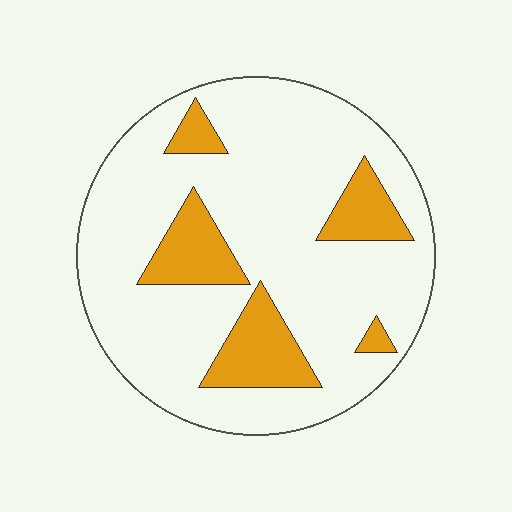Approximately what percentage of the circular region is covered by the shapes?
Approximately 20%.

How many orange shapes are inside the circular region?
5.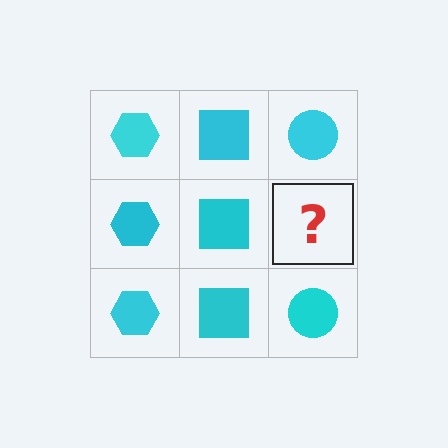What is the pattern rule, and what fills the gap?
The rule is that each column has a consistent shape. The gap should be filled with a cyan circle.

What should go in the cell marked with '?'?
The missing cell should contain a cyan circle.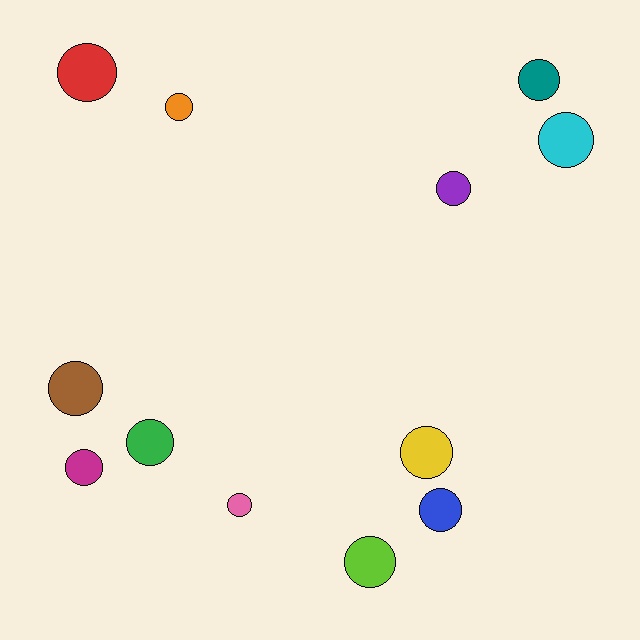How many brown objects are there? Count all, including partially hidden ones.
There is 1 brown object.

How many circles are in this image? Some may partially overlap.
There are 12 circles.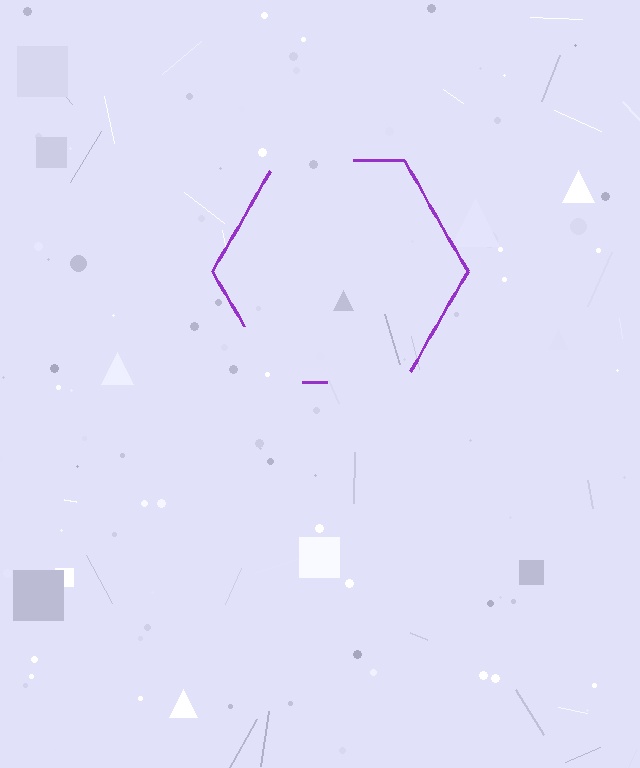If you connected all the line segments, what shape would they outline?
They would outline a hexagon.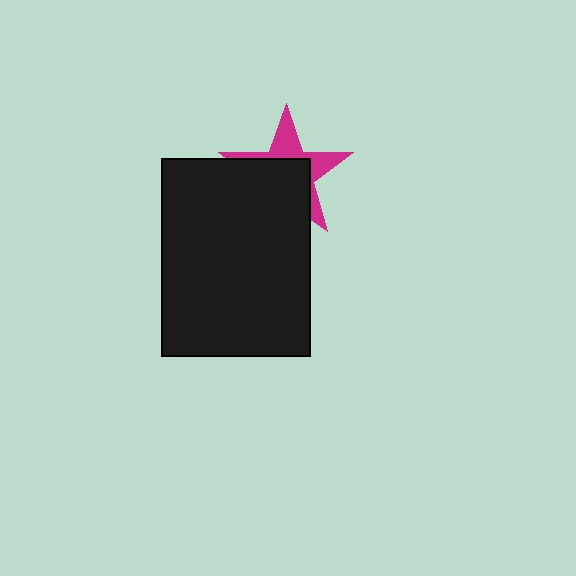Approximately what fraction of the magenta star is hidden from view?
Roughly 59% of the magenta star is hidden behind the black rectangle.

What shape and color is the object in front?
The object in front is a black rectangle.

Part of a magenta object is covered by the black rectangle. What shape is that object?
It is a star.